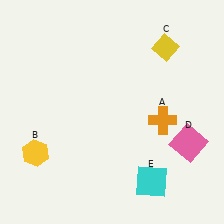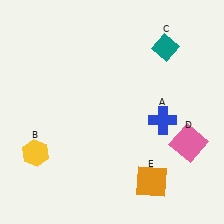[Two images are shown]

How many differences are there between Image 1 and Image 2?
There are 3 differences between the two images.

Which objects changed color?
A changed from orange to blue. C changed from yellow to teal. E changed from cyan to orange.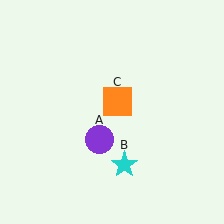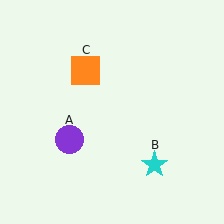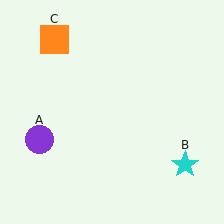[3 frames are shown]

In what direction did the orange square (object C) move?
The orange square (object C) moved up and to the left.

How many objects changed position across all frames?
3 objects changed position: purple circle (object A), cyan star (object B), orange square (object C).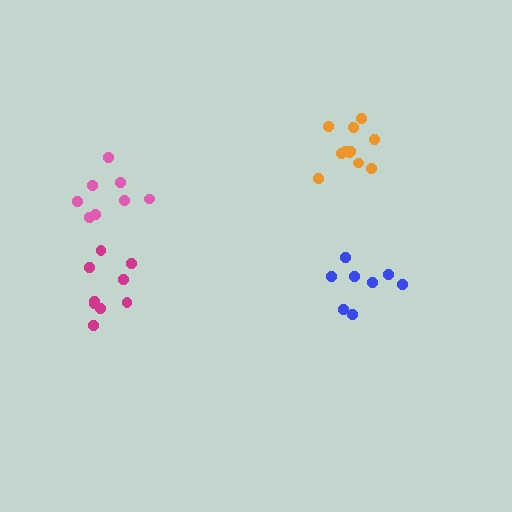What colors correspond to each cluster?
The clusters are colored: orange, blue, magenta, pink.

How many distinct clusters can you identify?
There are 4 distinct clusters.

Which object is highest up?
The orange cluster is topmost.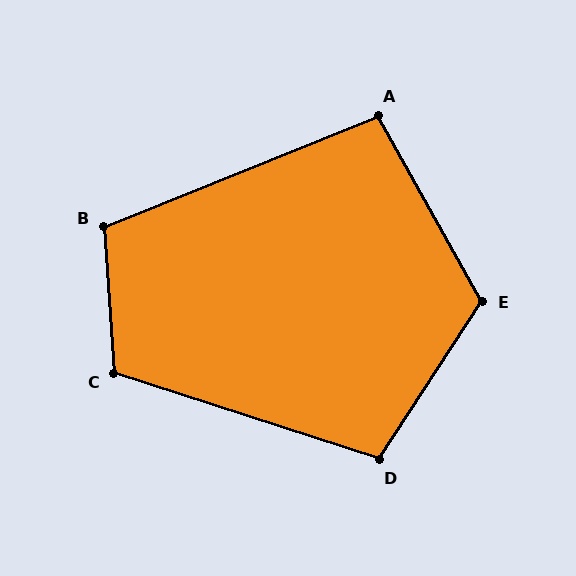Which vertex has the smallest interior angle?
A, at approximately 97 degrees.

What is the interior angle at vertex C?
Approximately 112 degrees (obtuse).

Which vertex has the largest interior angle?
E, at approximately 118 degrees.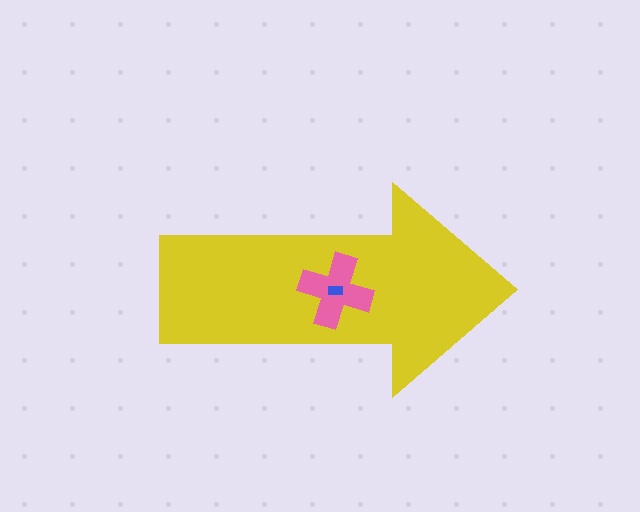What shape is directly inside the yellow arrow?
The pink cross.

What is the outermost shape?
The yellow arrow.